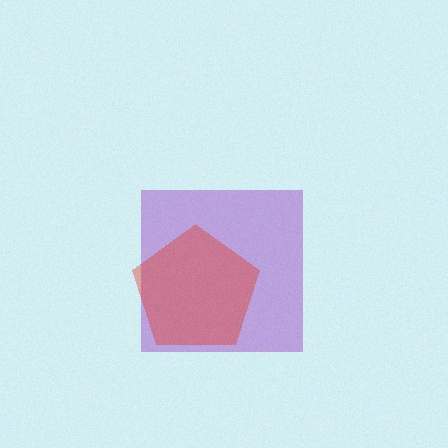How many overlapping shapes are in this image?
There are 2 overlapping shapes in the image.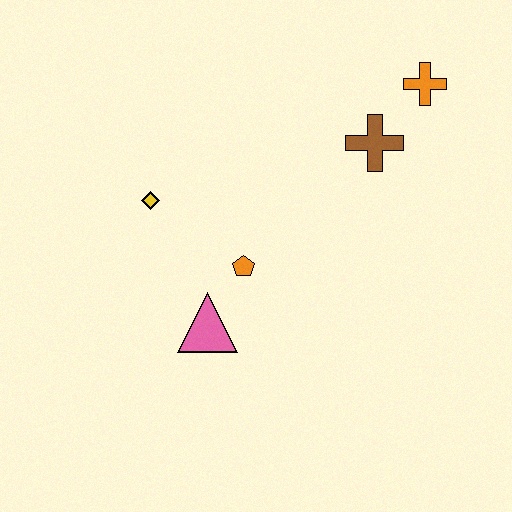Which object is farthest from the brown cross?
The pink triangle is farthest from the brown cross.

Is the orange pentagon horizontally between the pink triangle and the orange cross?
Yes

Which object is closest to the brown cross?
The orange cross is closest to the brown cross.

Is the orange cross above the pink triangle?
Yes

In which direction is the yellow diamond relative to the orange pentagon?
The yellow diamond is to the left of the orange pentagon.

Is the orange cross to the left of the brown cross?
No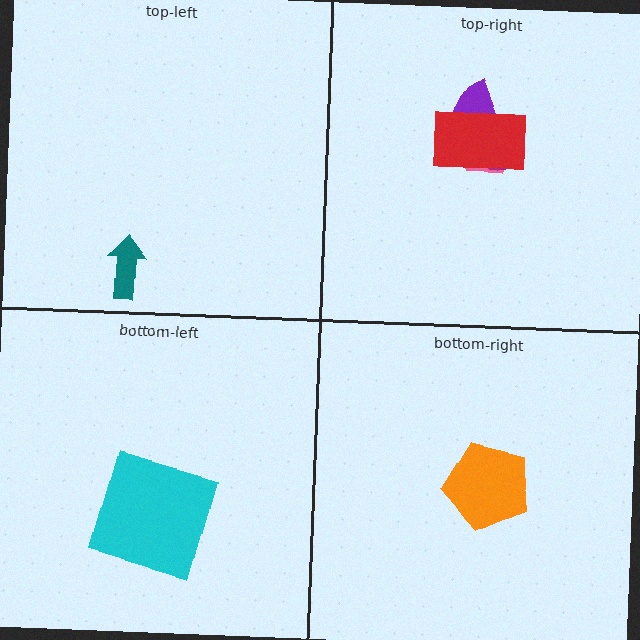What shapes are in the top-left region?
The teal arrow.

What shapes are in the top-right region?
The pink trapezoid, the purple semicircle, the red rectangle.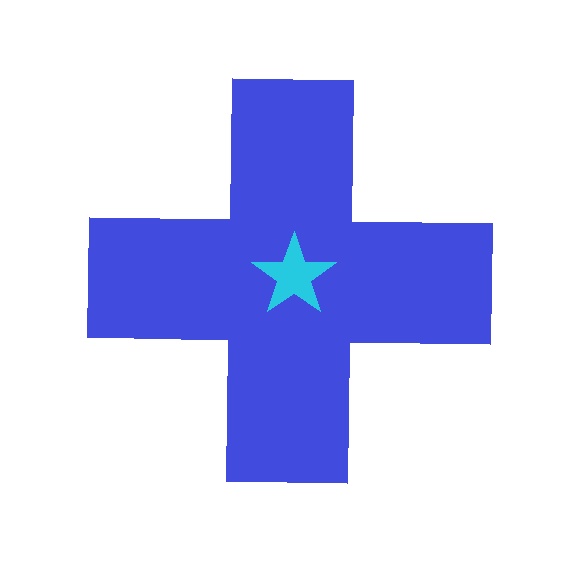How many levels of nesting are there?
2.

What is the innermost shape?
The cyan star.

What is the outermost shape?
The blue cross.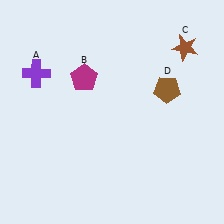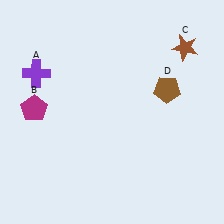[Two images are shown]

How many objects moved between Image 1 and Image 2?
1 object moved between the two images.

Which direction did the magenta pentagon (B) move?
The magenta pentagon (B) moved left.